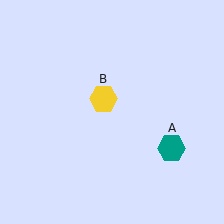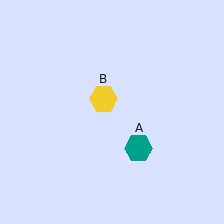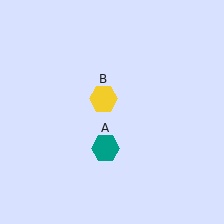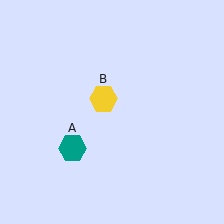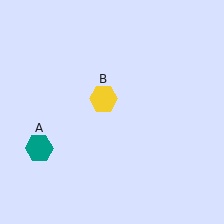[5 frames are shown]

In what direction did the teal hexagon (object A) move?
The teal hexagon (object A) moved left.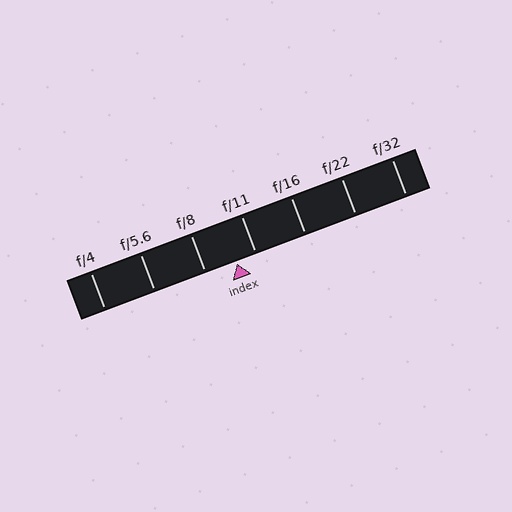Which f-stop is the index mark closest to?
The index mark is closest to f/11.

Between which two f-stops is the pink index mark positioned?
The index mark is between f/8 and f/11.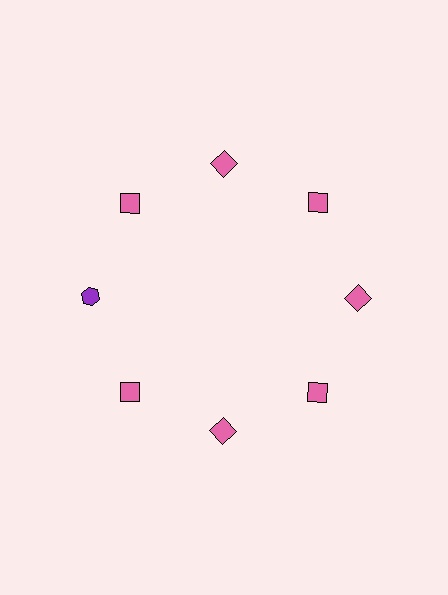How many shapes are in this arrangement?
There are 8 shapes arranged in a ring pattern.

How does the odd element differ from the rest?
It differs in both color (purple instead of pink) and shape (hexagon instead of square).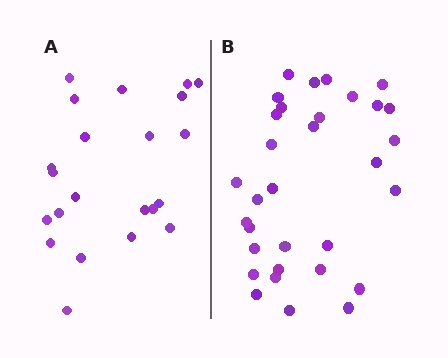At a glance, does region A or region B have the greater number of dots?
Region B (the right region) has more dots.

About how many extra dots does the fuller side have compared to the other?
Region B has roughly 10 or so more dots than region A.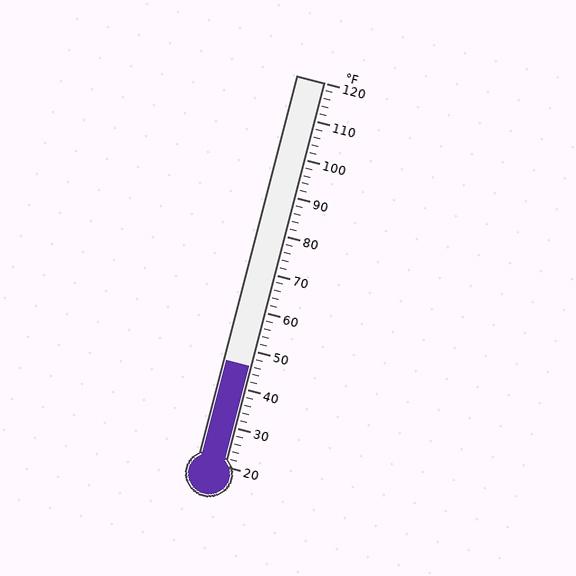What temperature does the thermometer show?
The thermometer shows approximately 46°F.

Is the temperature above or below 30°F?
The temperature is above 30°F.